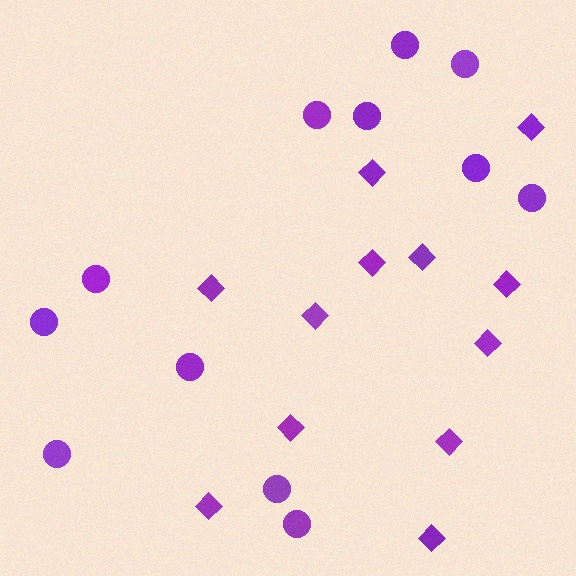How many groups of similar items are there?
There are 2 groups: one group of diamonds (12) and one group of circles (12).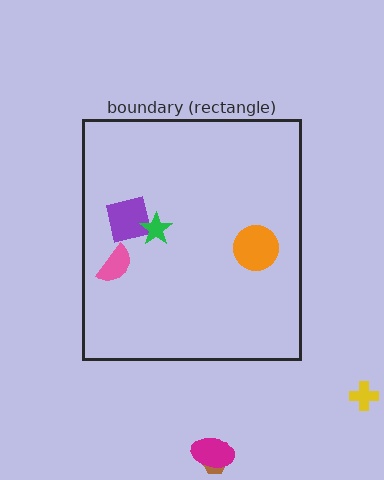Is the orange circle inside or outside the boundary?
Inside.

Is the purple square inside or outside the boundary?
Inside.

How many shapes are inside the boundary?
4 inside, 3 outside.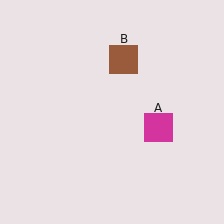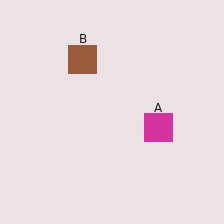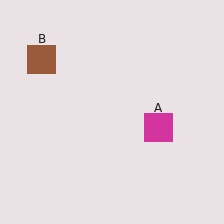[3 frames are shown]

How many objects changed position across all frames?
1 object changed position: brown square (object B).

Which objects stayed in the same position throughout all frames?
Magenta square (object A) remained stationary.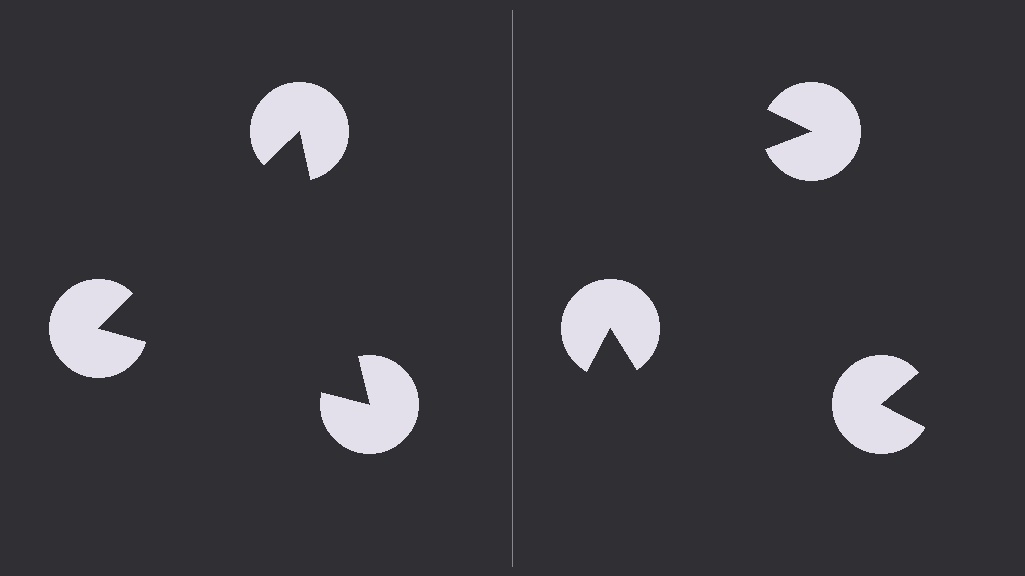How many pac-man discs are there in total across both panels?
6 — 3 on each side.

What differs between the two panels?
The pac-man discs are positioned identically on both sides; only the wedge orientations differ. On the left they align to a triangle; on the right they are misaligned.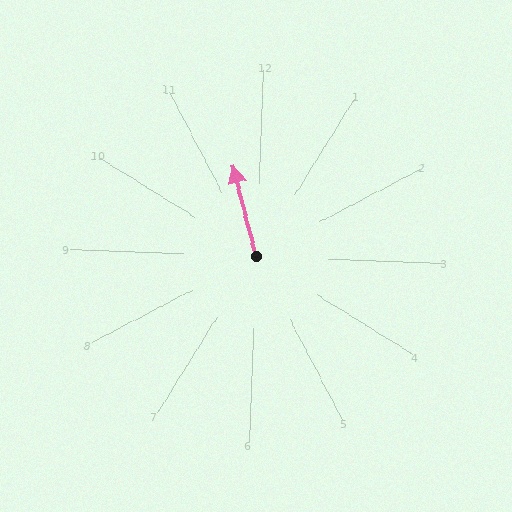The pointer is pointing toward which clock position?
Roughly 11 o'clock.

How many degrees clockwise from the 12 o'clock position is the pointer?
Approximately 343 degrees.